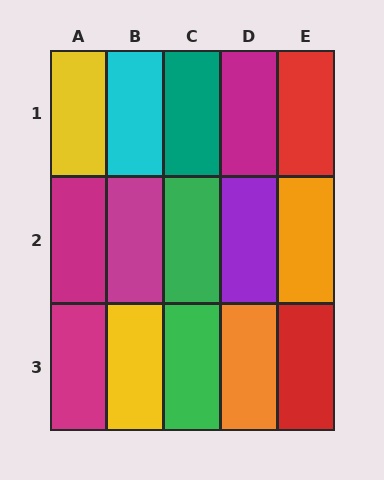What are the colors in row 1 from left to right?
Yellow, cyan, teal, magenta, red.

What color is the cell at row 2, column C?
Green.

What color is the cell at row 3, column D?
Orange.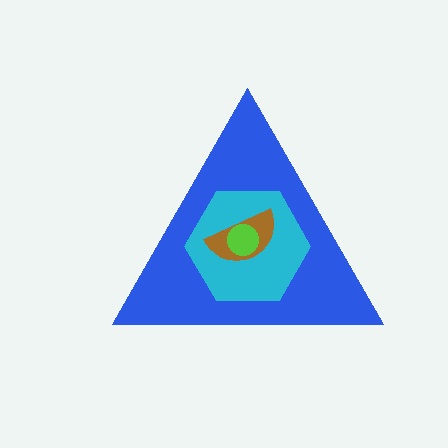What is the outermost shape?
The blue triangle.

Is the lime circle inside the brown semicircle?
Yes.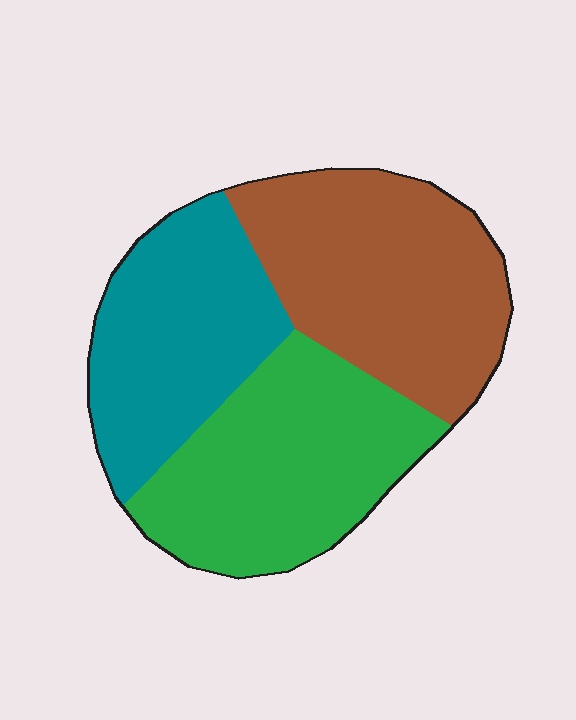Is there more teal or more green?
Green.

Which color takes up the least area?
Teal, at roughly 30%.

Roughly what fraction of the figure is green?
Green takes up about one third (1/3) of the figure.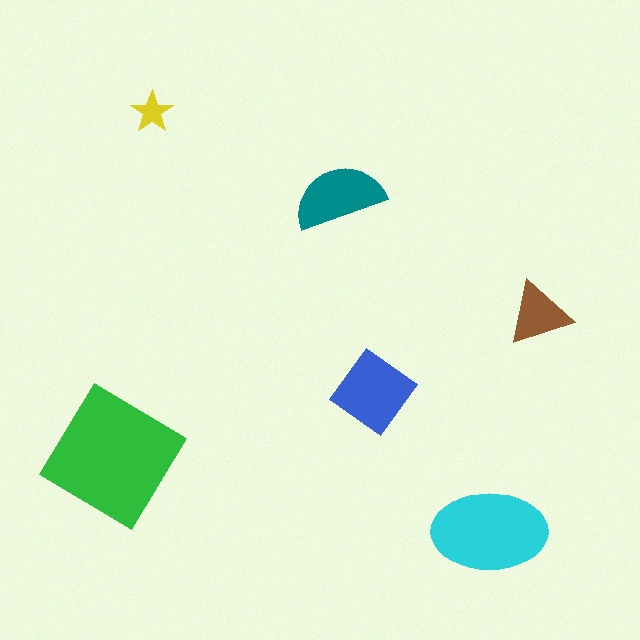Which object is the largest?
The green diamond.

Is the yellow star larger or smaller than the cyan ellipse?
Smaller.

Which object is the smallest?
The yellow star.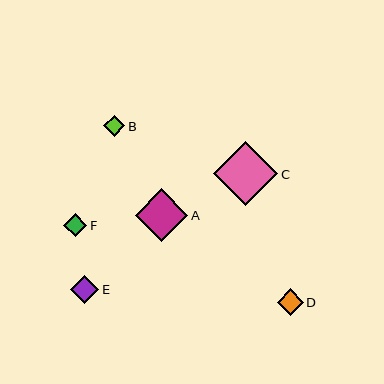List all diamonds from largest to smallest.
From largest to smallest: C, A, E, D, F, B.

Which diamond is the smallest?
Diamond B is the smallest with a size of approximately 21 pixels.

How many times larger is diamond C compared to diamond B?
Diamond C is approximately 3.1 times the size of diamond B.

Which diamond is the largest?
Diamond C is the largest with a size of approximately 64 pixels.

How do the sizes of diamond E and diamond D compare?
Diamond E and diamond D are approximately the same size.